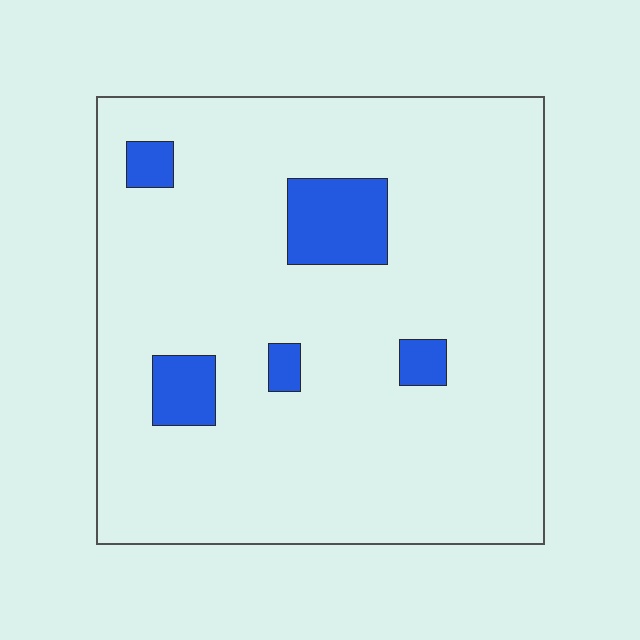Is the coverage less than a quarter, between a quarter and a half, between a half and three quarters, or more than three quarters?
Less than a quarter.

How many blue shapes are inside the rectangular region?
5.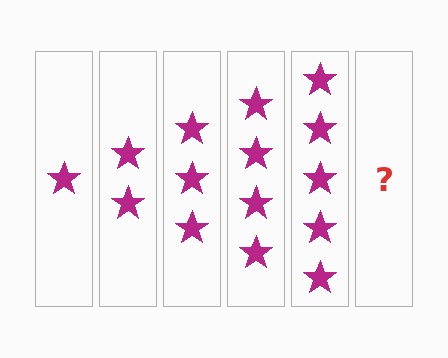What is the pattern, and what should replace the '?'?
The pattern is that each step adds one more star. The '?' should be 6 stars.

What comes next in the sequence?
The next element should be 6 stars.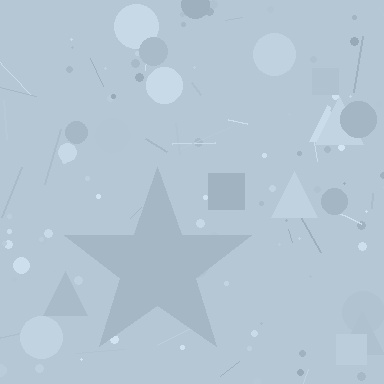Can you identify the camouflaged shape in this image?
The camouflaged shape is a star.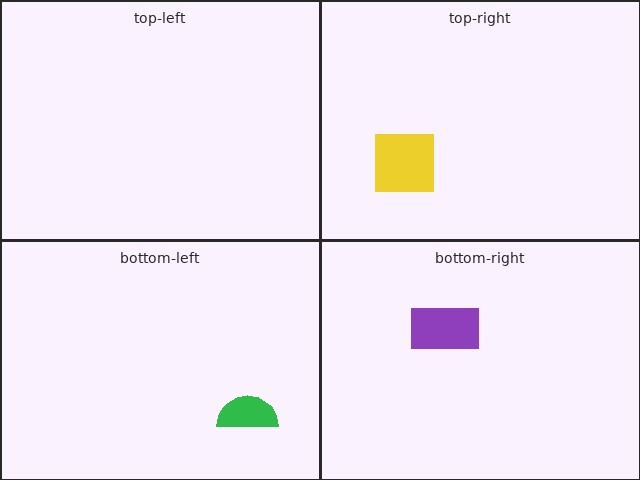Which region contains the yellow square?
The top-right region.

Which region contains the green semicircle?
The bottom-left region.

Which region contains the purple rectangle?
The bottom-right region.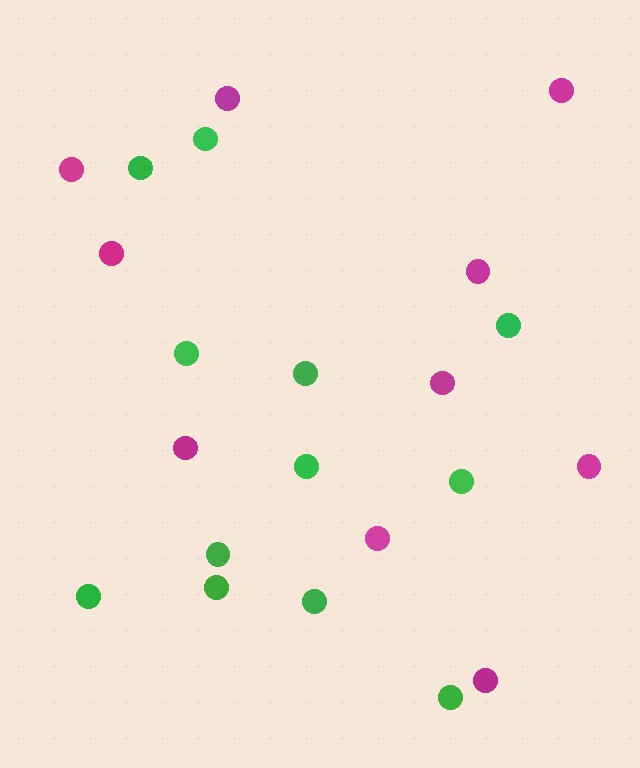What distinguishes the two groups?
There are 2 groups: one group of magenta circles (10) and one group of green circles (12).